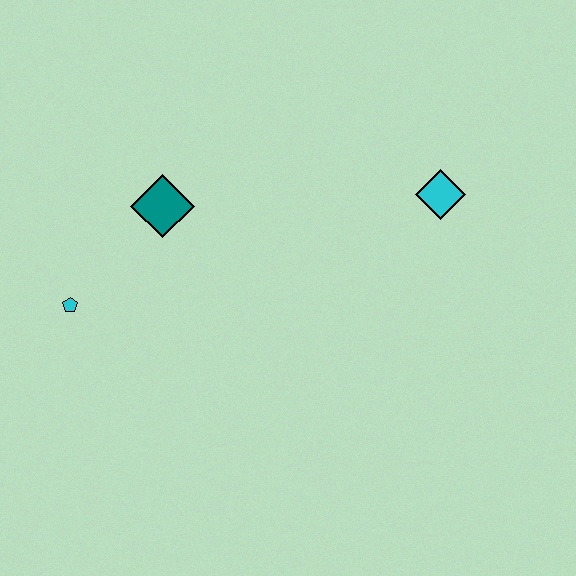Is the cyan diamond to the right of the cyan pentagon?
Yes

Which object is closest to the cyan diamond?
The teal diamond is closest to the cyan diamond.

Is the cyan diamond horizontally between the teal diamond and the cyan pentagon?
No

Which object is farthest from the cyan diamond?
The cyan pentagon is farthest from the cyan diamond.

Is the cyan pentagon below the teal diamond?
Yes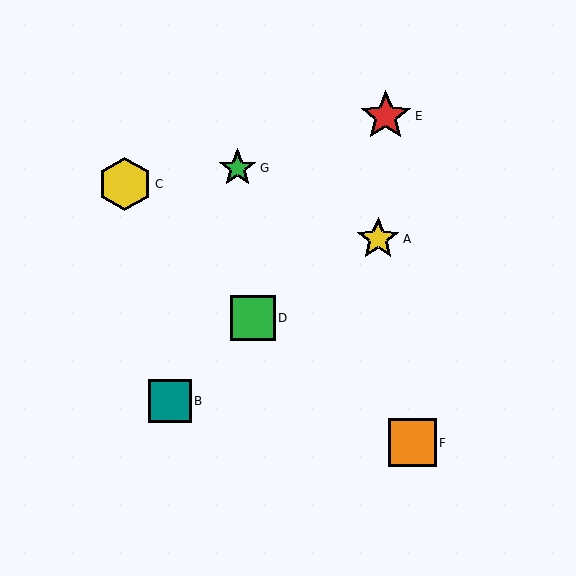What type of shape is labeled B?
Shape B is a teal square.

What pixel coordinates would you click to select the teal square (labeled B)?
Click at (170, 401) to select the teal square B.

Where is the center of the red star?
The center of the red star is at (386, 116).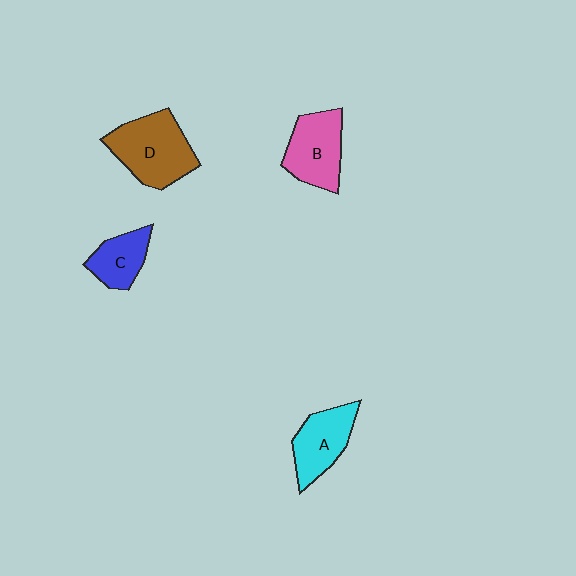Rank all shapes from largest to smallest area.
From largest to smallest: D (brown), B (pink), A (cyan), C (blue).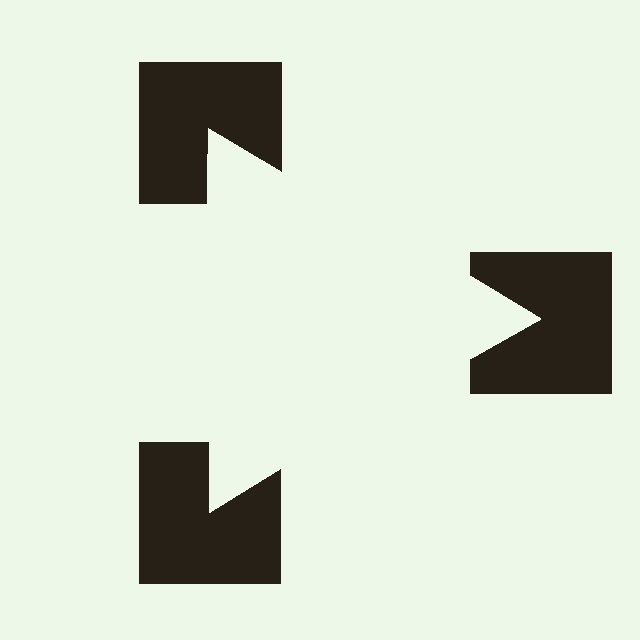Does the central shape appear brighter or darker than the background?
It typically appears slightly brighter than the background, even though no actual brightness change is drawn.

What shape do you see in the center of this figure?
An illusory triangle — its edges are inferred from the aligned wedge cuts in the notched squares, not physically drawn.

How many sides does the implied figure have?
3 sides.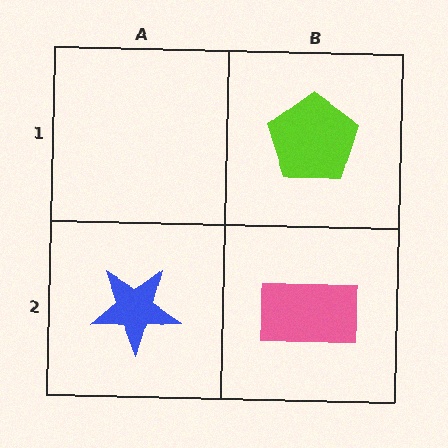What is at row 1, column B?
A lime pentagon.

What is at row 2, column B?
A pink rectangle.